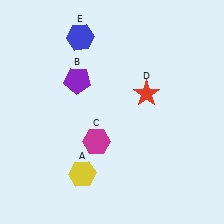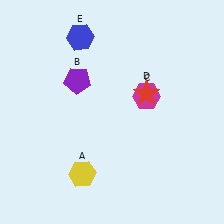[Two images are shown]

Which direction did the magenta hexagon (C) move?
The magenta hexagon (C) moved right.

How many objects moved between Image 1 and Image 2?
1 object moved between the two images.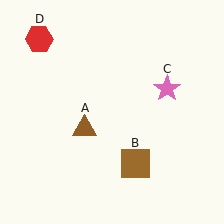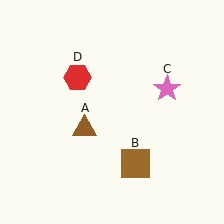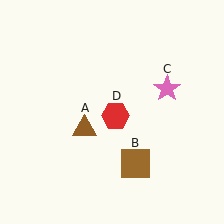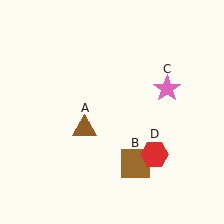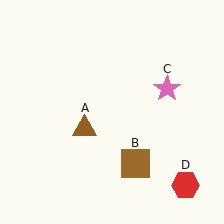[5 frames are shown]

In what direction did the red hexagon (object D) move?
The red hexagon (object D) moved down and to the right.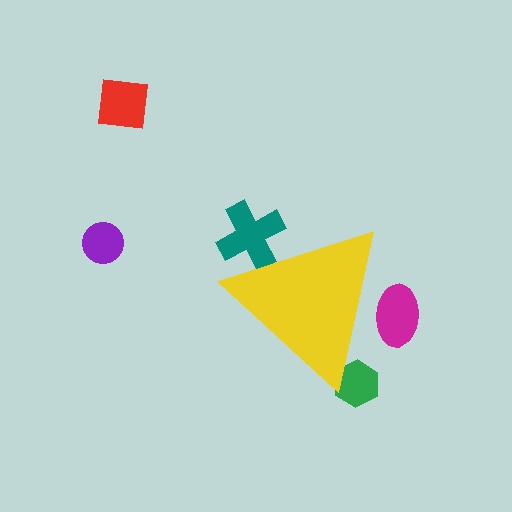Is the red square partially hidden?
No, the red square is fully visible.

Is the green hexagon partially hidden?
Yes, the green hexagon is partially hidden behind the yellow triangle.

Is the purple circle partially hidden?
No, the purple circle is fully visible.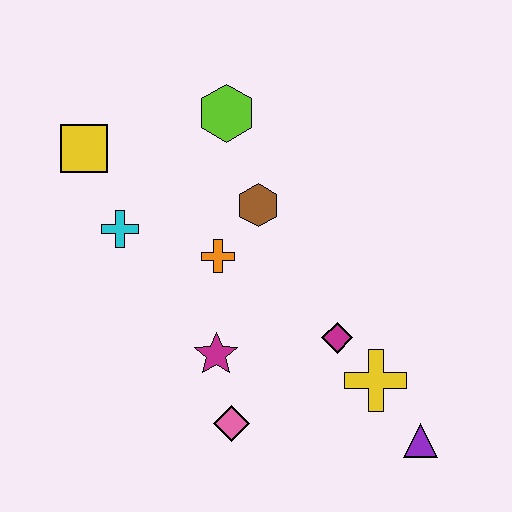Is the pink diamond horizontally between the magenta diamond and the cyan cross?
Yes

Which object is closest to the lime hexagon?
The brown hexagon is closest to the lime hexagon.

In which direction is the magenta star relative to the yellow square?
The magenta star is below the yellow square.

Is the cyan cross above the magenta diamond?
Yes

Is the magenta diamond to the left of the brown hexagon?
No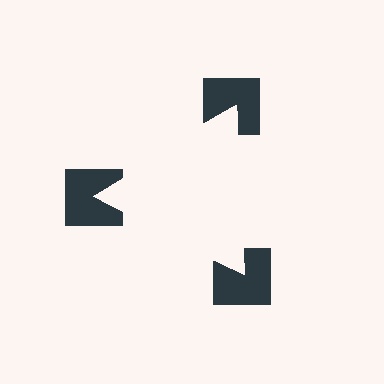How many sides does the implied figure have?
3 sides.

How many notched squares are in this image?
There are 3 — one at each vertex of the illusory triangle.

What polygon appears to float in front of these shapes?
An illusory triangle — its edges are inferred from the aligned wedge cuts in the notched squares, not physically drawn.